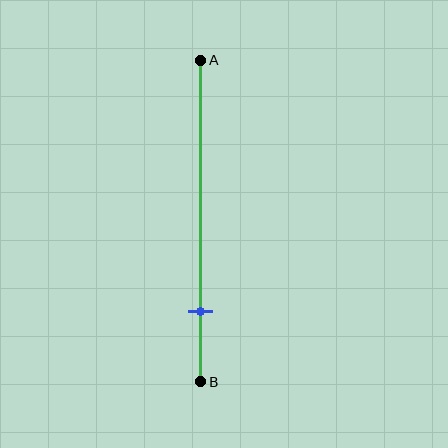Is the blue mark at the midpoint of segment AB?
No, the mark is at about 80% from A, not at the 50% midpoint.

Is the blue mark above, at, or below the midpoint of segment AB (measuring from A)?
The blue mark is below the midpoint of segment AB.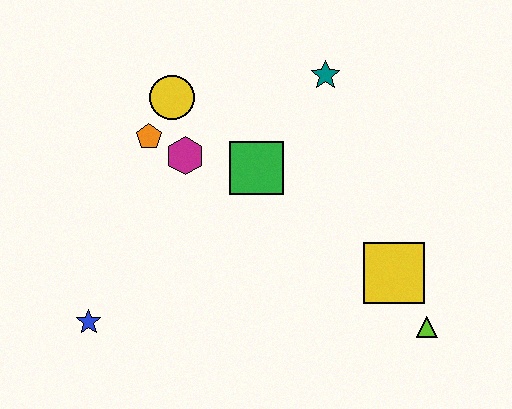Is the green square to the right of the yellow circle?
Yes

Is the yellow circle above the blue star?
Yes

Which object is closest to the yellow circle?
The orange pentagon is closest to the yellow circle.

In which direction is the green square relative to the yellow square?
The green square is to the left of the yellow square.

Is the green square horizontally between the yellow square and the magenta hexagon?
Yes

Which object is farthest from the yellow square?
The blue star is farthest from the yellow square.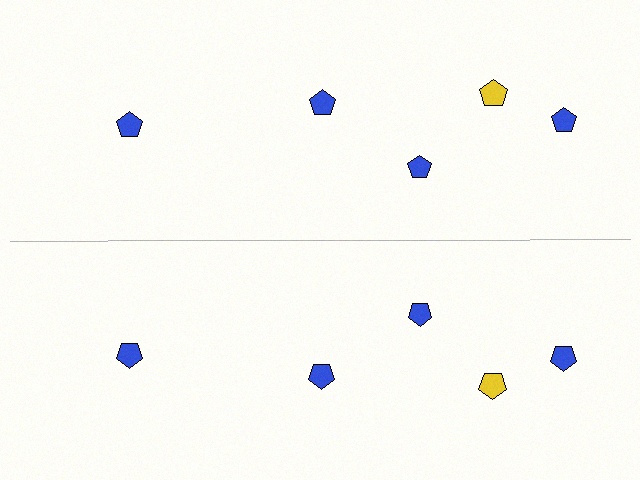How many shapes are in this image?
There are 10 shapes in this image.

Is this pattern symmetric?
Yes, this pattern has bilateral (reflection) symmetry.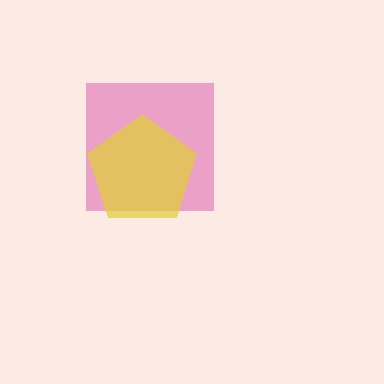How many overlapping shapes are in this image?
There are 2 overlapping shapes in the image.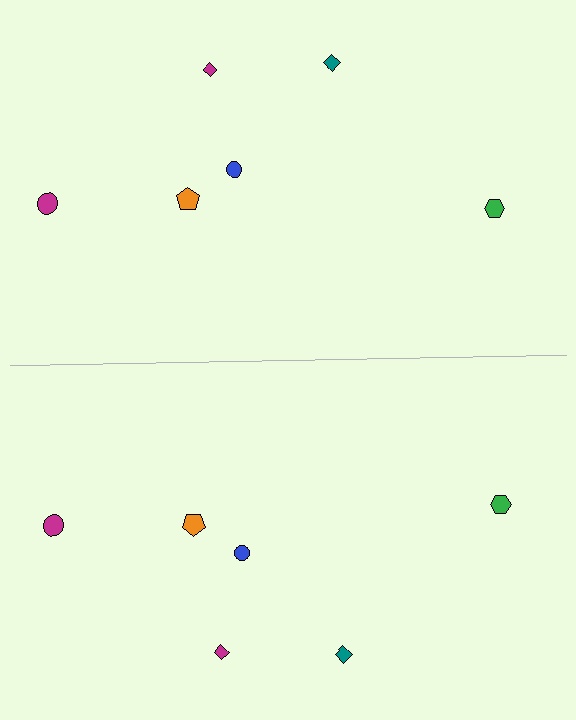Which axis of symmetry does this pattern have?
The pattern has a horizontal axis of symmetry running through the center of the image.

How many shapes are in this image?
There are 12 shapes in this image.